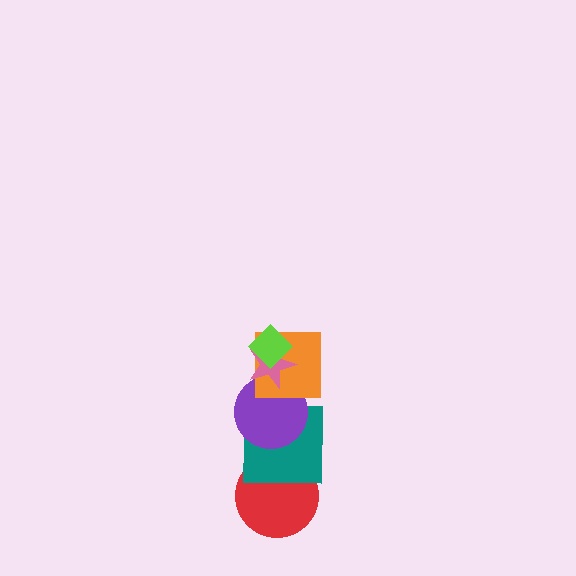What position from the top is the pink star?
The pink star is 2nd from the top.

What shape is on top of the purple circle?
The orange square is on top of the purple circle.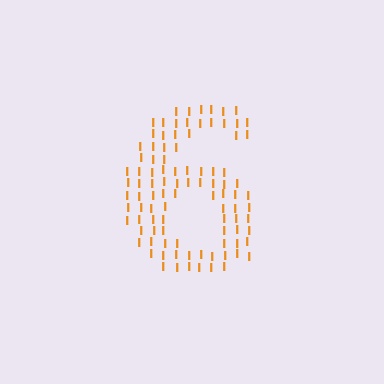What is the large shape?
The large shape is the digit 6.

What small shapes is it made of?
It is made of small letter I's.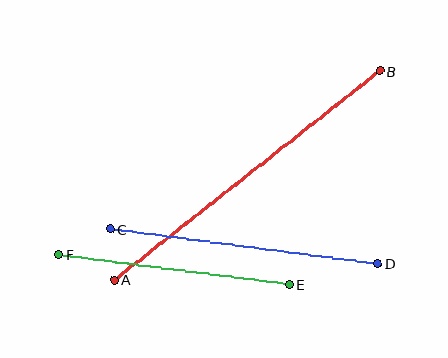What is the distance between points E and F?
The distance is approximately 232 pixels.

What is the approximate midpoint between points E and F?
The midpoint is at approximately (174, 269) pixels.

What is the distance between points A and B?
The distance is approximately 338 pixels.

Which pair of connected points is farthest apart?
Points A and B are farthest apart.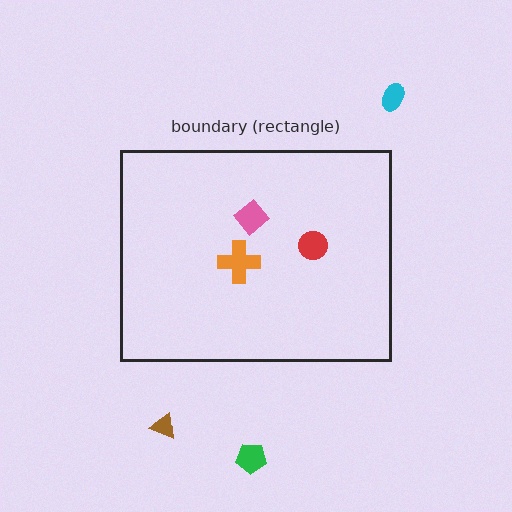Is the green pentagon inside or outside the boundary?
Outside.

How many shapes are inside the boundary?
3 inside, 3 outside.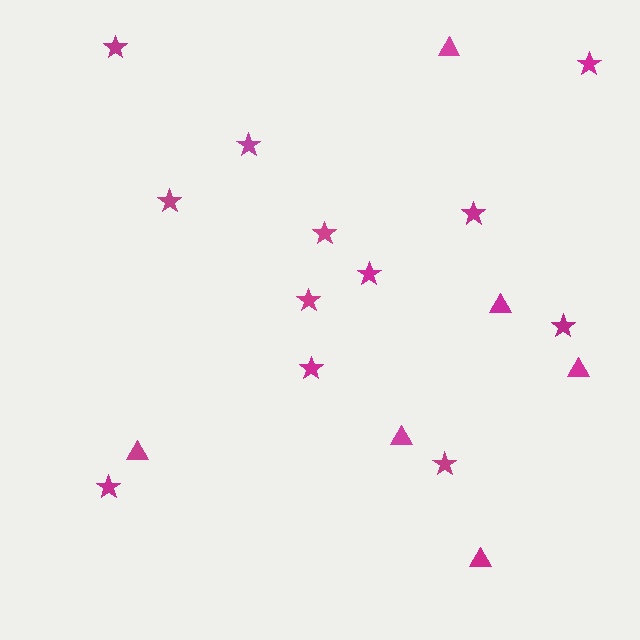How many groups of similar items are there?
There are 2 groups: one group of stars (12) and one group of triangles (6).